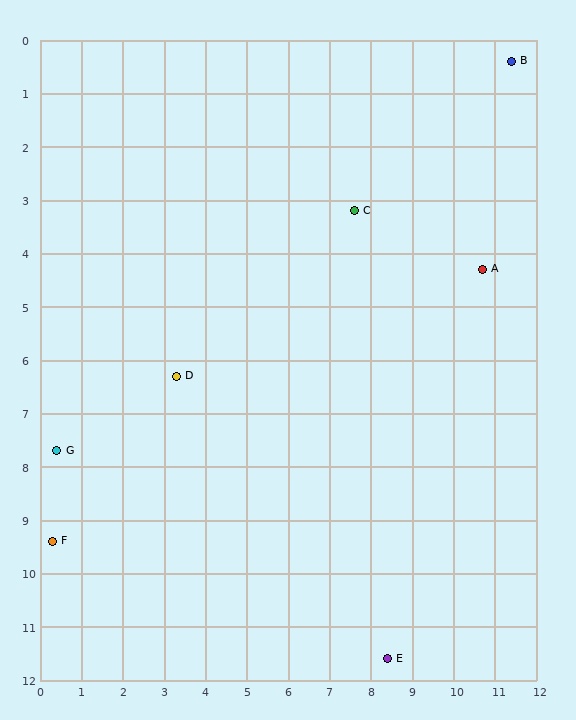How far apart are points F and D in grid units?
Points F and D are about 4.3 grid units apart.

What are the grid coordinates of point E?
Point E is at approximately (8.4, 11.6).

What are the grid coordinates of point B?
Point B is at approximately (11.4, 0.4).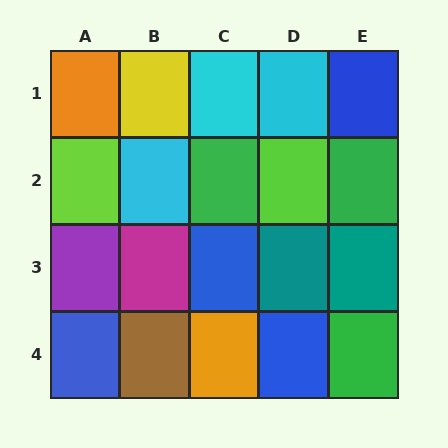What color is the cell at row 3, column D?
Teal.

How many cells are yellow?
1 cell is yellow.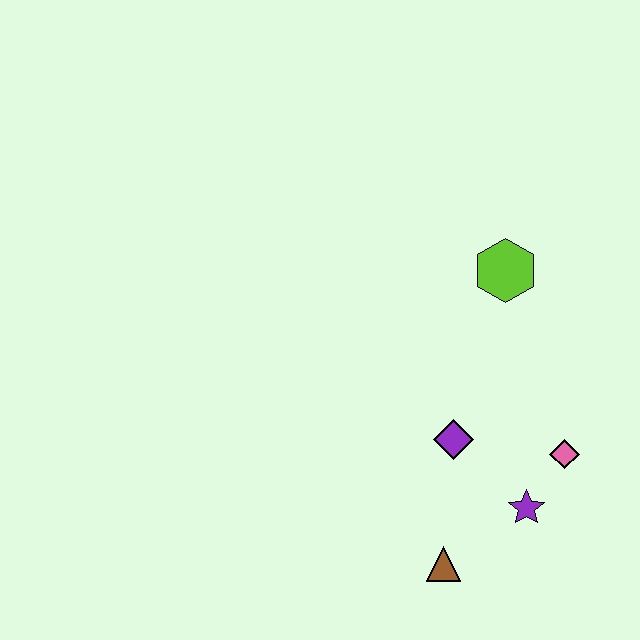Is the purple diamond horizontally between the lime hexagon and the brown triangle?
Yes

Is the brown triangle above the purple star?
No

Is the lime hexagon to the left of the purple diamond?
No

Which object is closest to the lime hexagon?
The purple diamond is closest to the lime hexagon.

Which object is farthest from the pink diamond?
The lime hexagon is farthest from the pink diamond.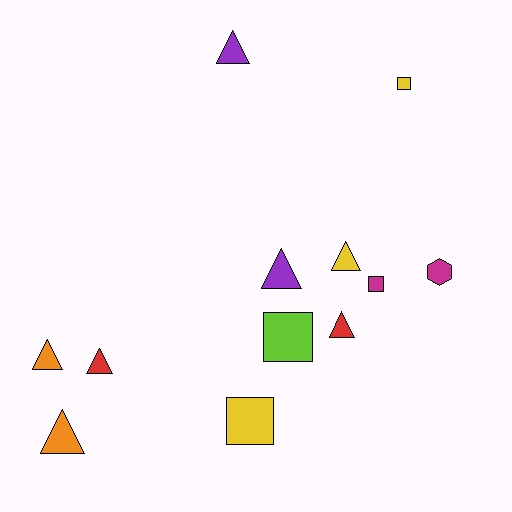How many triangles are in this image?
There are 7 triangles.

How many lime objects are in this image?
There is 1 lime object.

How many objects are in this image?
There are 12 objects.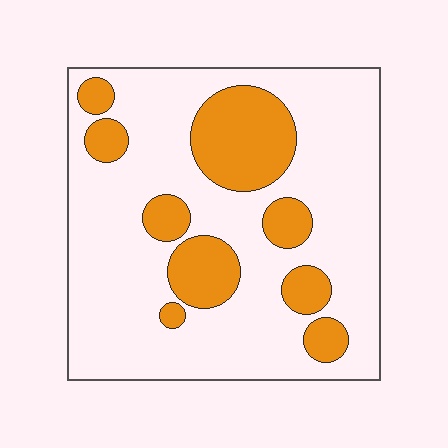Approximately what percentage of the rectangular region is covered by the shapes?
Approximately 25%.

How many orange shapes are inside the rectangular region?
9.